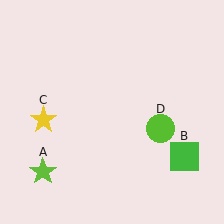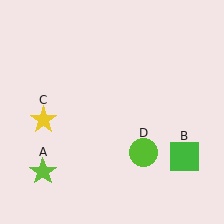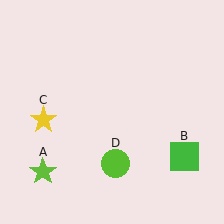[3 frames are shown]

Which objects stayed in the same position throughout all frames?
Lime star (object A) and green square (object B) and yellow star (object C) remained stationary.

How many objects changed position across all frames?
1 object changed position: lime circle (object D).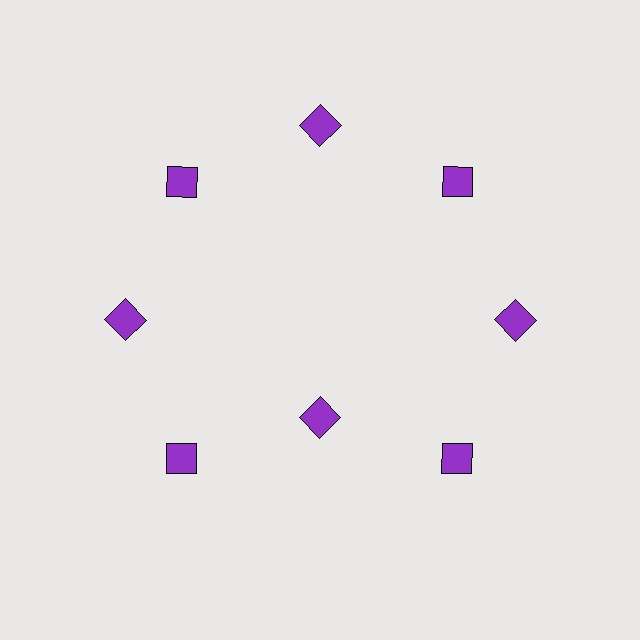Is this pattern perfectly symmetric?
No. The 8 purple diamonds are arranged in a ring, but one element near the 6 o'clock position is pulled inward toward the center, breaking the 8-fold rotational symmetry.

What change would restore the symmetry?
The symmetry would be restored by moving it outward, back onto the ring so that all 8 diamonds sit at equal angles and equal distance from the center.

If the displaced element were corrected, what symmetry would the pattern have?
It would have 8-fold rotational symmetry — the pattern would map onto itself every 45 degrees.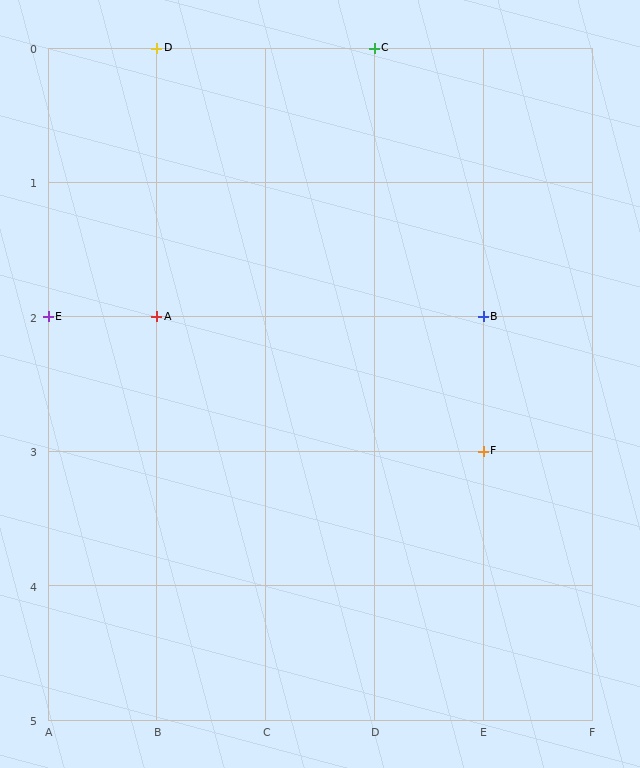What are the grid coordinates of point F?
Point F is at grid coordinates (E, 3).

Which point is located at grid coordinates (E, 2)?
Point B is at (E, 2).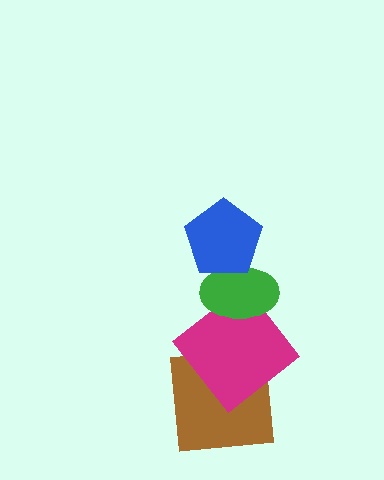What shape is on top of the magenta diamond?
The green ellipse is on top of the magenta diamond.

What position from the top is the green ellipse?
The green ellipse is 2nd from the top.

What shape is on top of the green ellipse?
The blue pentagon is on top of the green ellipse.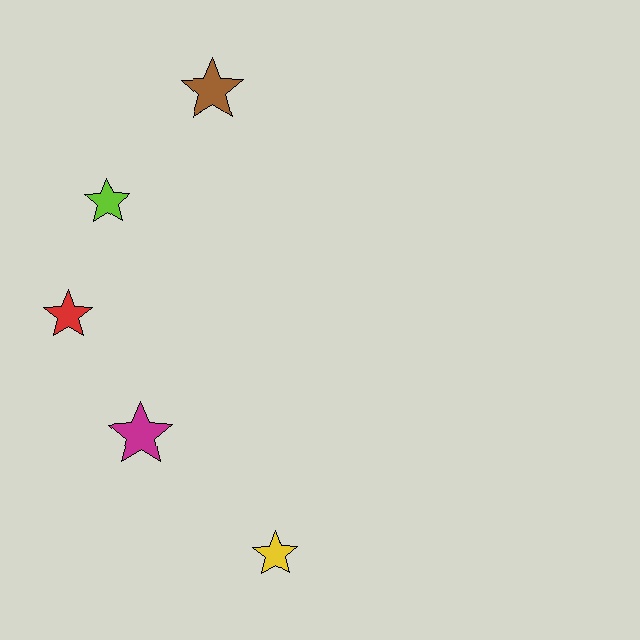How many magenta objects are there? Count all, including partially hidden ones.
There is 1 magenta object.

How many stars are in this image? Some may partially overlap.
There are 5 stars.